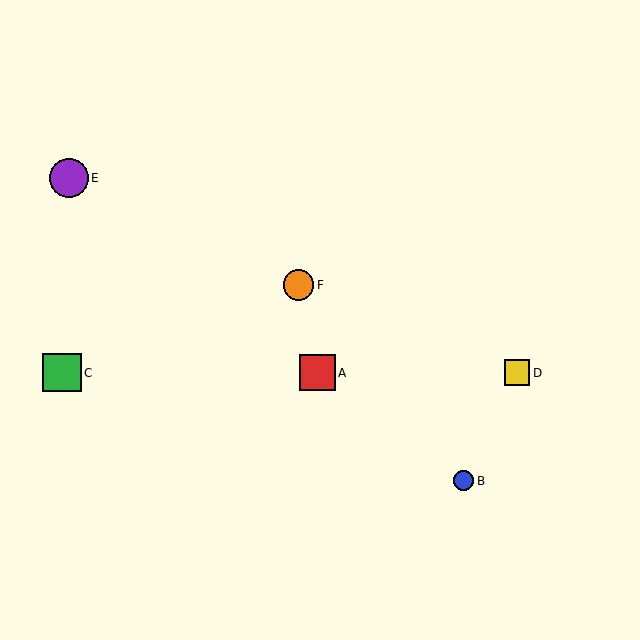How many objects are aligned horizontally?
3 objects (A, C, D) are aligned horizontally.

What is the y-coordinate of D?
Object D is at y≈373.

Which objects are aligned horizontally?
Objects A, C, D are aligned horizontally.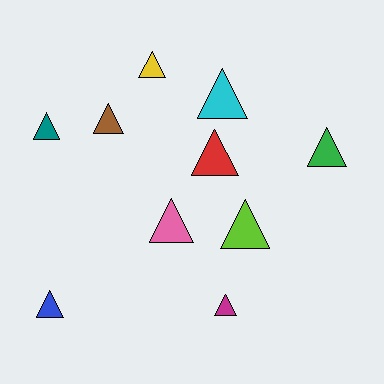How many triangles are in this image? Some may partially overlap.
There are 10 triangles.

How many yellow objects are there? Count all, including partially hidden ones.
There is 1 yellow object.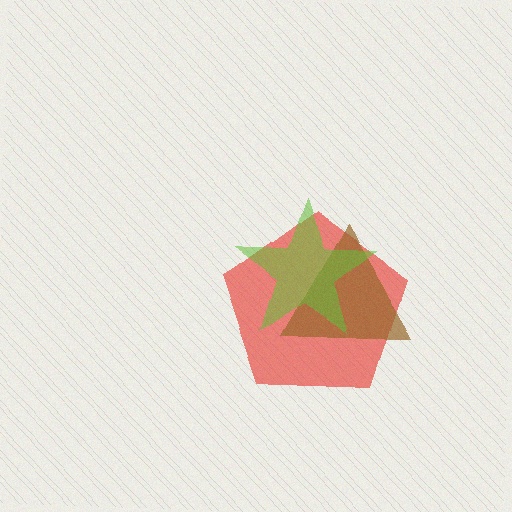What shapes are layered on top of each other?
The layered shapes are: a red pentagon, a brown triangle, a lime star.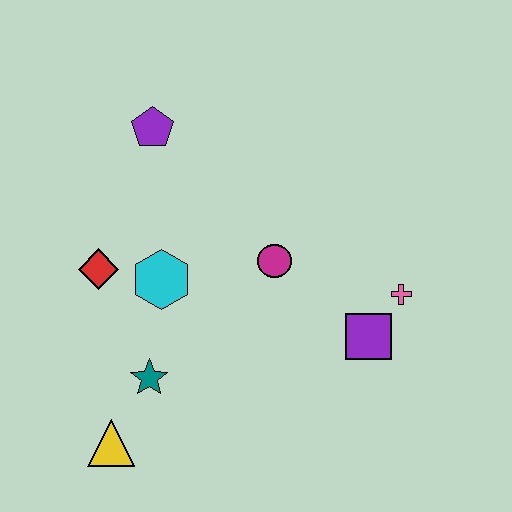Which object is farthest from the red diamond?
The pink cross is farthest from the red diamond.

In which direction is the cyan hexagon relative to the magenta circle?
The cyan hexagon is to the left of the magenta circle.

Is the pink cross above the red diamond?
No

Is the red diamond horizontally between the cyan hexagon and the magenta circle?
No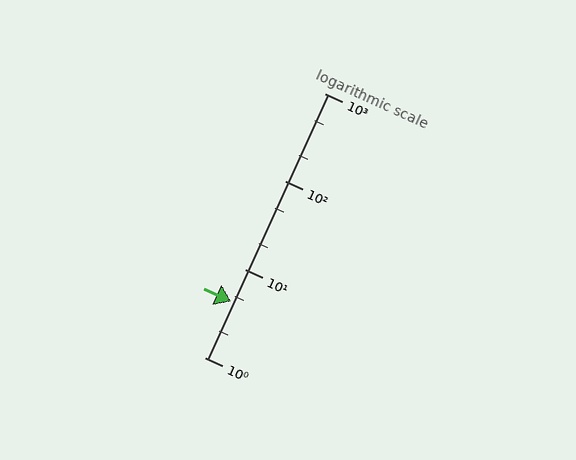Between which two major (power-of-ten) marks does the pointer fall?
The pointer is between 1 and 10.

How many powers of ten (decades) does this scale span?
The scale spans 3 decades, from 1 to 1000.